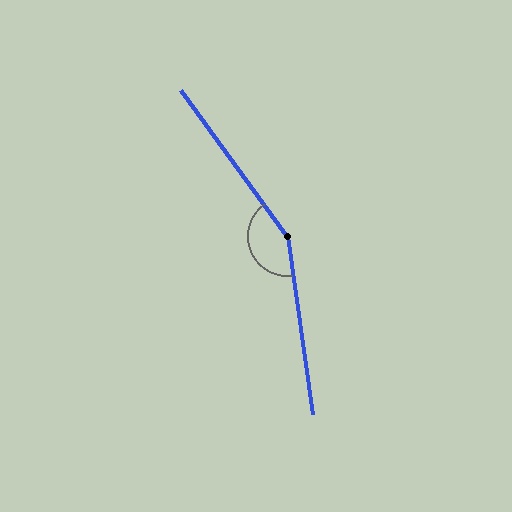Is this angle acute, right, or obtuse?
It is obtuse.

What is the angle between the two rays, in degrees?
Approximately 152 degrees.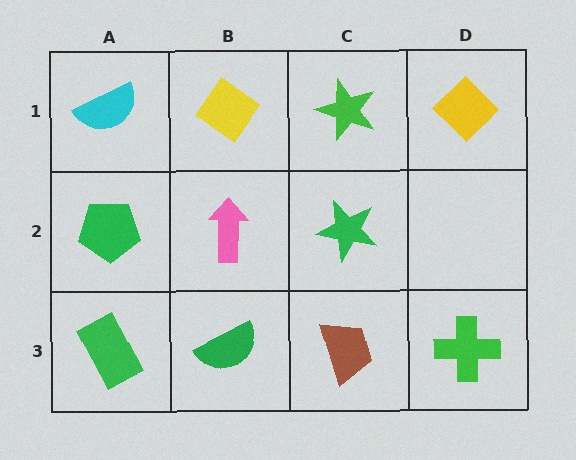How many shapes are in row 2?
3 shapes.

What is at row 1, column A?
A cyan semicircle.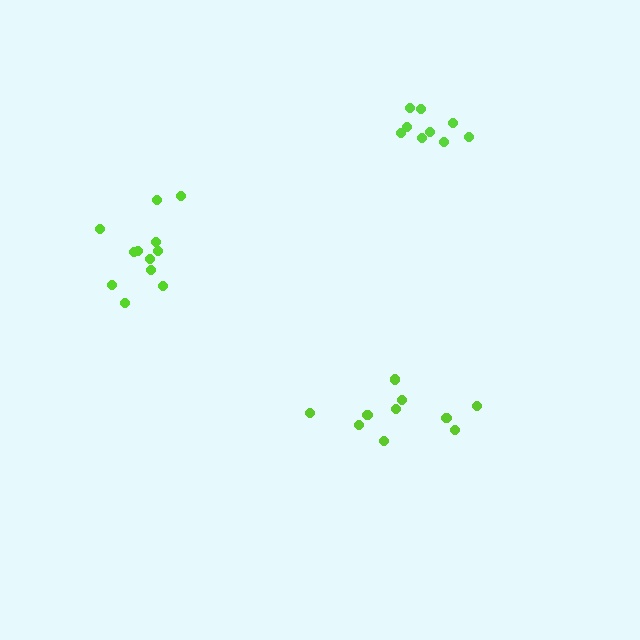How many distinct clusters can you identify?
There are 3 distinct clusters.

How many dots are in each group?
Group 1: 9 dots, Group 2: 10 dots, Group 3: 12 dots (31 total).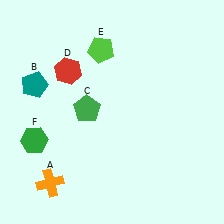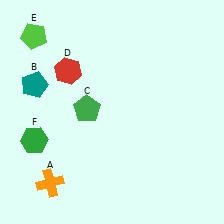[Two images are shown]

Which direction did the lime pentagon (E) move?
The lime pentagon (E) moved left.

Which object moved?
The lime pentagon (E) moved left.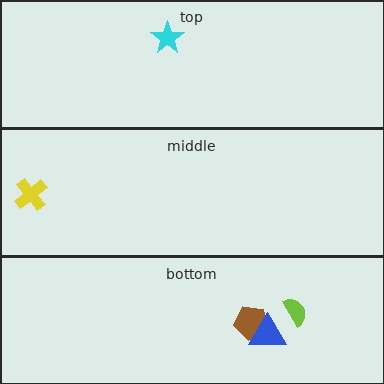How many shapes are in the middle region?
1.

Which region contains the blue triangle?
The bottom region.